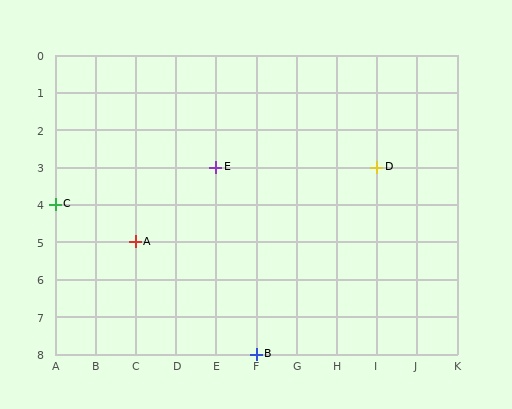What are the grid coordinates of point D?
Point D is at grid coordinates (I, 3).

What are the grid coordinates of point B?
Point B is at grid coordinates (F, 8).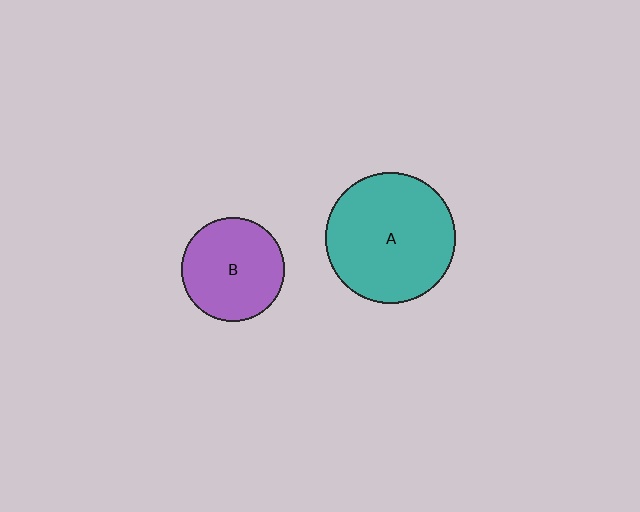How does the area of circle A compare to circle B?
Approximately 1.6 times.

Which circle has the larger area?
Circle A (teal).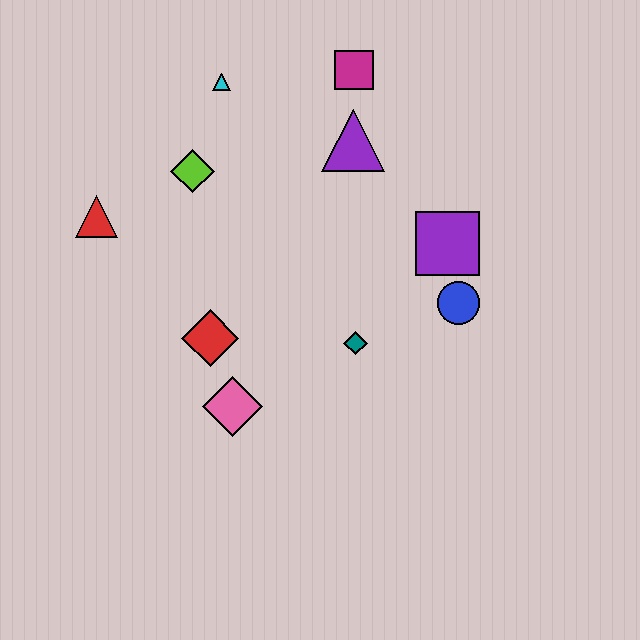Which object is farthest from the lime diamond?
The blue circle is farthest from the lime diamond.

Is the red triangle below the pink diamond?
No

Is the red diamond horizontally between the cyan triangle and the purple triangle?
No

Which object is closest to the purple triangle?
The magenta square is closest to the purple triangle.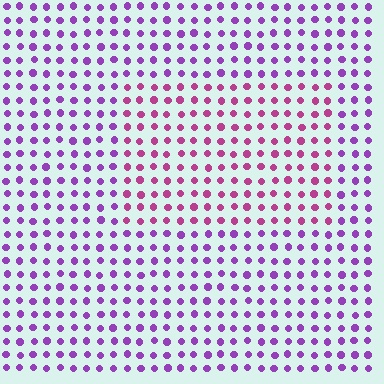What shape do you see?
I see a rectangle.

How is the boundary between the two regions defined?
The boundary is defined purely by a slight shift in hue (about 38 degrees). Spacing, size, and orientation are identical on both sides.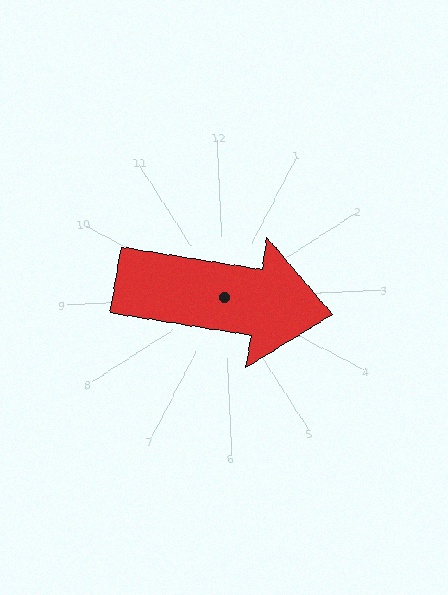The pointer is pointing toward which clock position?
Roughly 3 o'clock.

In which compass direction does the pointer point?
East.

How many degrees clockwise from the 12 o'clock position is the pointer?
Approximately 102 degrees.